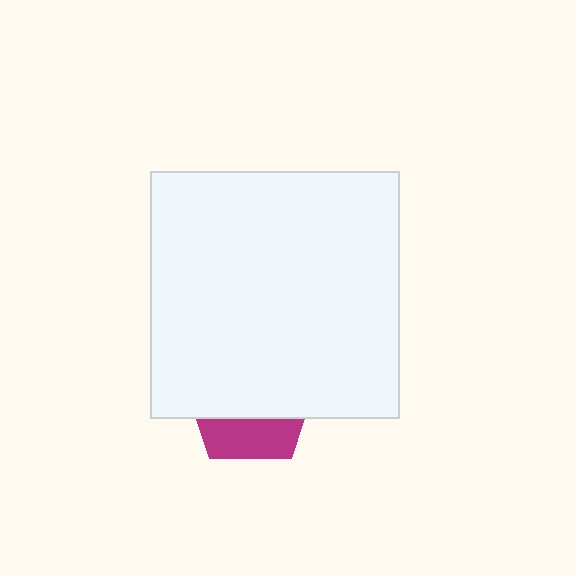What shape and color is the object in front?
The object in front is a white rectangle.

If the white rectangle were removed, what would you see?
You would see the complete magenta pentagon.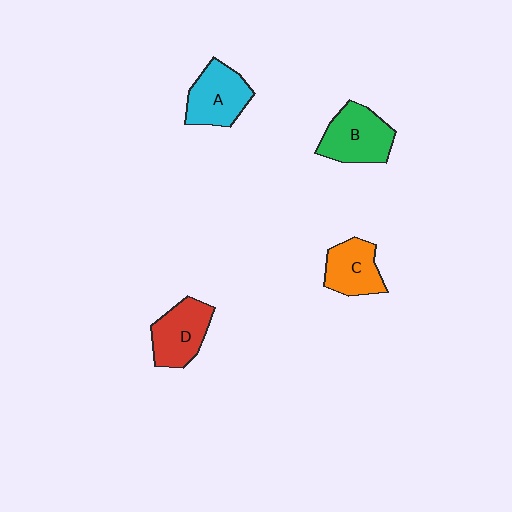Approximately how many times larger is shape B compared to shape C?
Approximately 1.2 times.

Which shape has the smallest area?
Shape C (orange).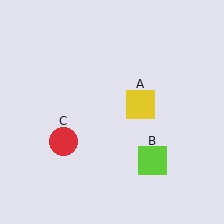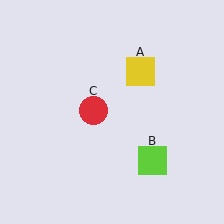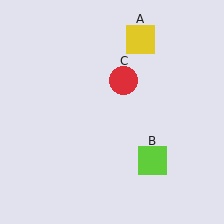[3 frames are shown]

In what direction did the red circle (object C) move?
The red circle (object C) moved up and to the right.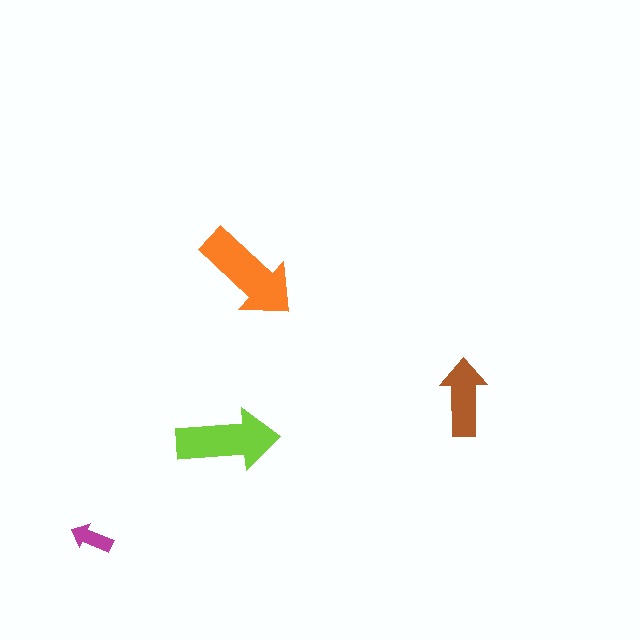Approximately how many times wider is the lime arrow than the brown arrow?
About 1.5 times wider.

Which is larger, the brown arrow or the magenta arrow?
The brown one.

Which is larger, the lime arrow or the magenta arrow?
The lime one.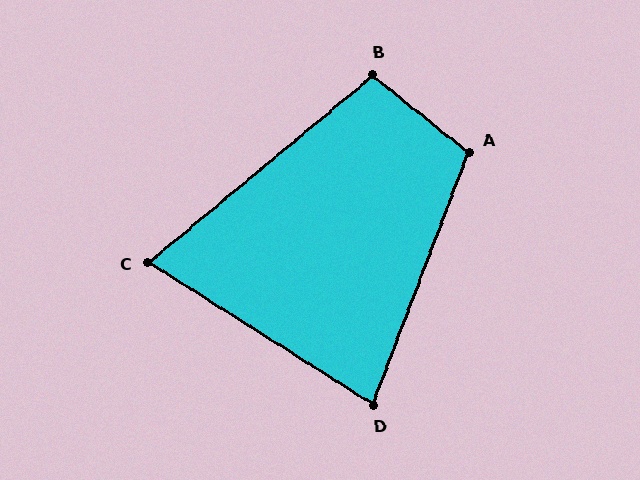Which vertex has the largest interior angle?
A, at approximately 108 degrees.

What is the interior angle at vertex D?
Approximately 78 degrees (acute).